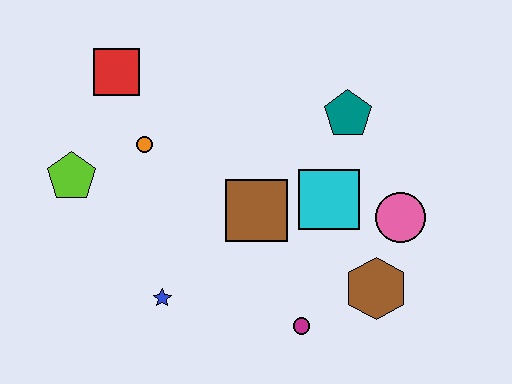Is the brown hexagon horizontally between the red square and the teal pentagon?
No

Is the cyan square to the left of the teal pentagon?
Yes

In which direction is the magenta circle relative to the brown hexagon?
The magenta circle is to the left of the brown hexagon.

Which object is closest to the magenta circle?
The brown hexagon is closest to the magenta circle.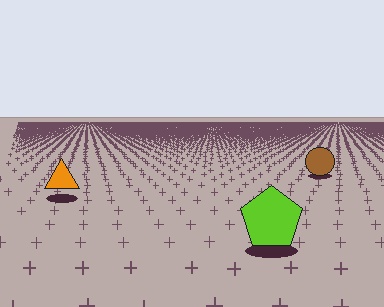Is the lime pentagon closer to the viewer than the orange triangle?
Yes. The lime pentagon is closer — you can tell from the texture gradient: the ground texture is coarser near it.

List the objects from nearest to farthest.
From nearest to farthest: the lime pentagon, the orange triangle, the brown circle.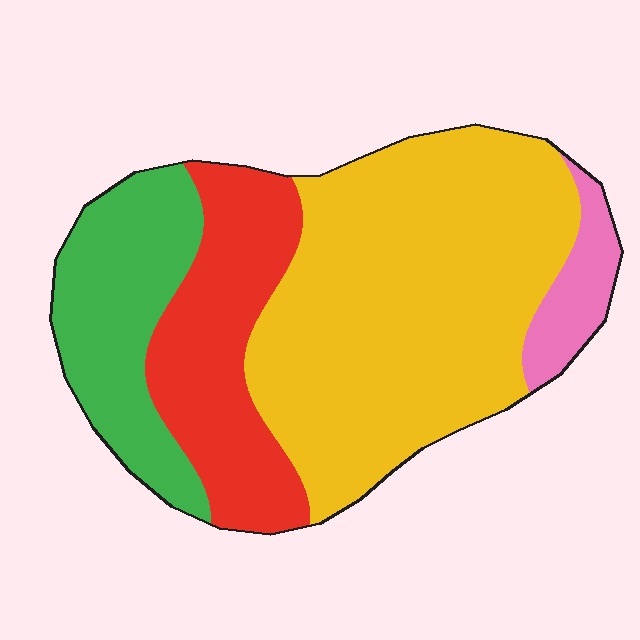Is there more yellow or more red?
Yellow.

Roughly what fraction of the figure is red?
Red covers 22% of the figure.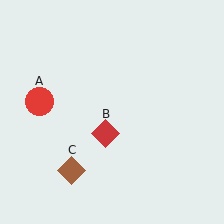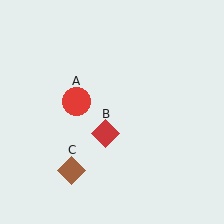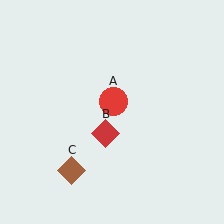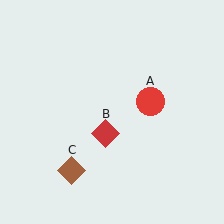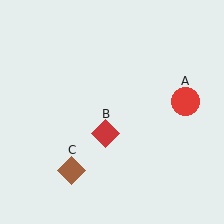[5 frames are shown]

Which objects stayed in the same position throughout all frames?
Red diamond (object B) and brown diamond (object C) remained stationary.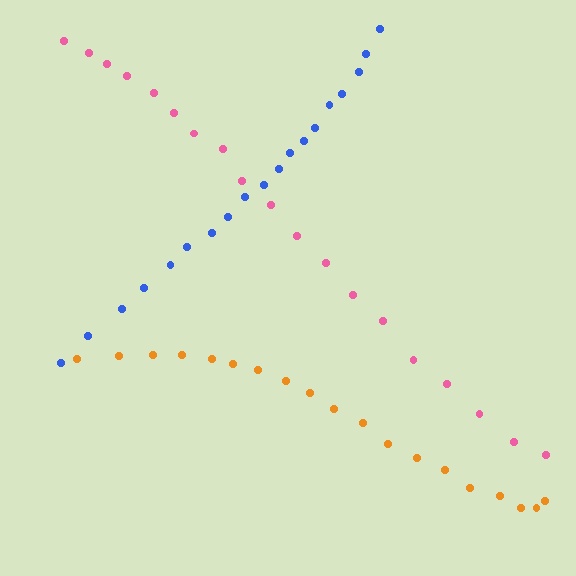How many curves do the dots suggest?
There are 3 distinct paths.